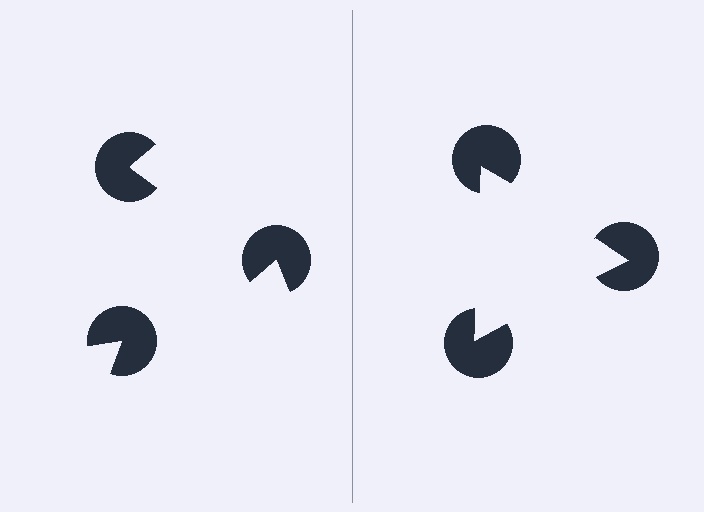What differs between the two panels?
The pac-man discs are positioned identically on both sides; only the wedge orientations differ. On the right they align to a triangle; on the left they are misaligned.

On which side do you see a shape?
An illusory triangle appears on the right side. On the left side the wedge cuts are rotated, so no coherent shape forms.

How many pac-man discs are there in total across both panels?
6 — 3 on each side.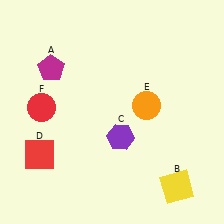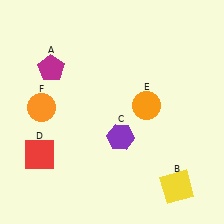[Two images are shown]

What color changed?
The circle (F) changed from red in Image 1 to orange in Image 2.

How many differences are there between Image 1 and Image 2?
There is 1 difference between the two images.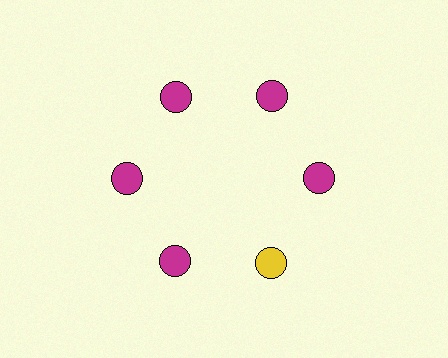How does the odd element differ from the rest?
It has a different color: yellow instead of magenta.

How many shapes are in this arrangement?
There are 6 shapes arranged in a ring pattern.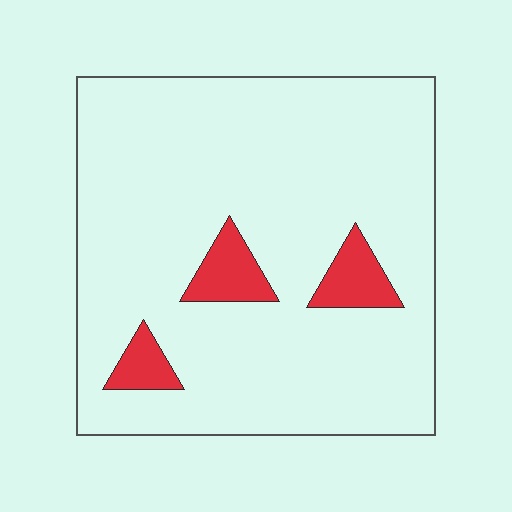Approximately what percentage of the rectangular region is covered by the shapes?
Approximately 10%.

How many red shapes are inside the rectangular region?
3.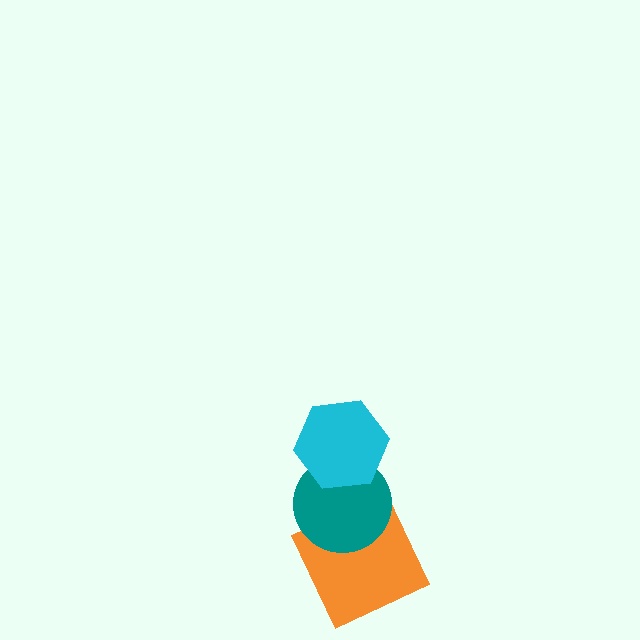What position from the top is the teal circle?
The teal circle is 2nd from the top.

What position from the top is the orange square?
The orange square is 3rd from the top.